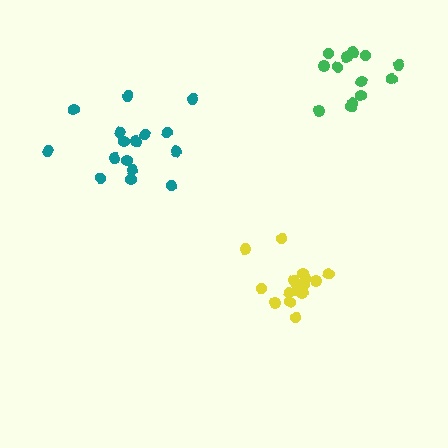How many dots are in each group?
Group 1: 16 dots, Group 2: 16 dots, Group 3: 14 dots (46 total).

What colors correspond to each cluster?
The clusters are colored: yellow, teal, green.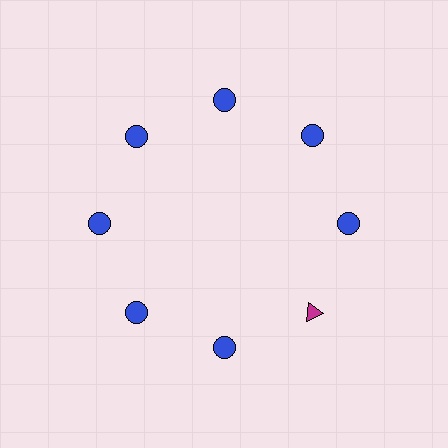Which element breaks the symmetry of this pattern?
The magenta triangle at roughly the 4 o'clock position breaks the symmetry. All other shapes are blue circles.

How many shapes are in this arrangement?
There are 8 shapes arranged in a ring pattern.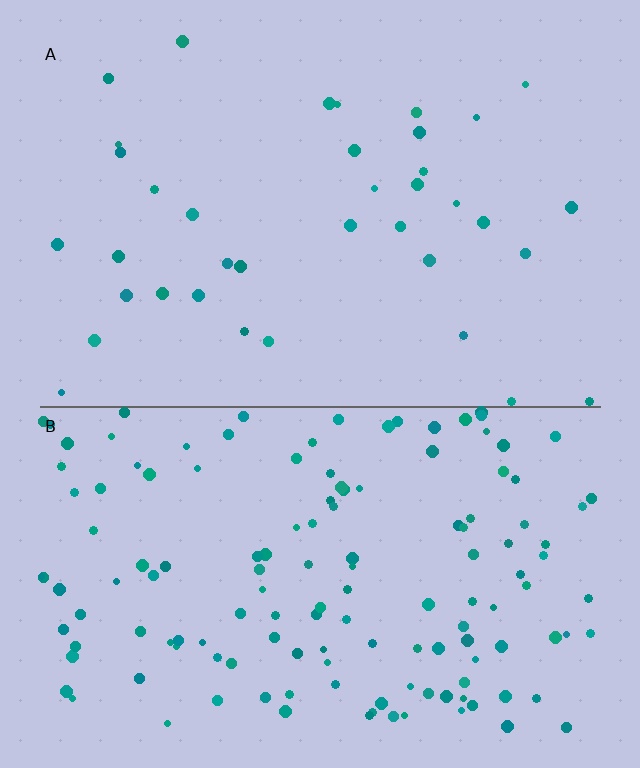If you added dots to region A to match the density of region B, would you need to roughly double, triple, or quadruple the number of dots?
Approximately quadruple.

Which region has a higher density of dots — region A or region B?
B (the bottom).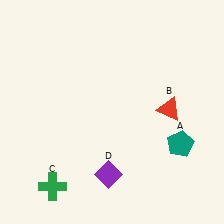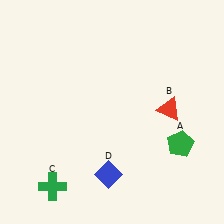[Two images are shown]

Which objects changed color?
A changed from teal to green. D changed from purple to blue.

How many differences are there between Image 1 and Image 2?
There are 2 differences between the two images.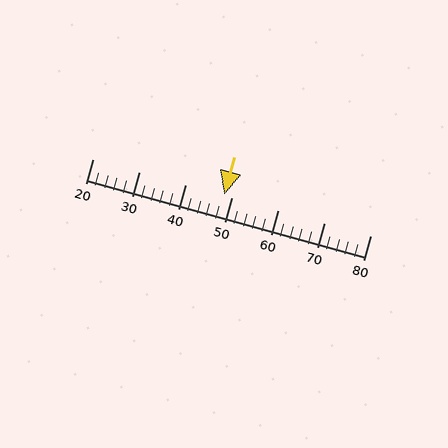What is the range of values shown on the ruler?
The ruler shows values from 20 to 80.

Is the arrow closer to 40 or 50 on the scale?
The arrow is closer to 50.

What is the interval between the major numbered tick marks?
The major tick marks are spaced 10 units apart.